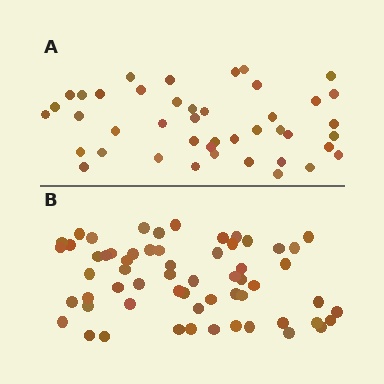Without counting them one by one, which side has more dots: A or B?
Region B (the bottom region) has more dots.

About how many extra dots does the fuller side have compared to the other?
Region B has approximately 15 more dots than region A.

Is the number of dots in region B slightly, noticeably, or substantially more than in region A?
Region B has noticeably more, but not dramatically so. The ratio is roughly 1.4 to 1.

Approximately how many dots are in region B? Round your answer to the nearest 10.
About 60 dots.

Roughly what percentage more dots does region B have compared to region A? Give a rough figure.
About 40% more.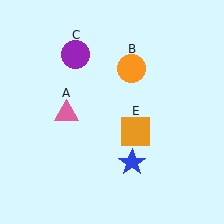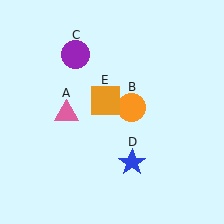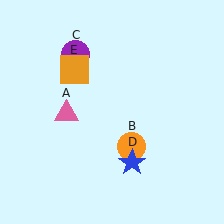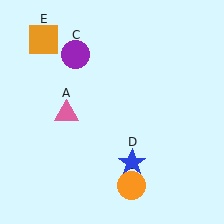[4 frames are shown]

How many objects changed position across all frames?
2 objects changed position: orange circle (object B), orange square (object E).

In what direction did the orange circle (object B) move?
The orange circle (object B) moved down.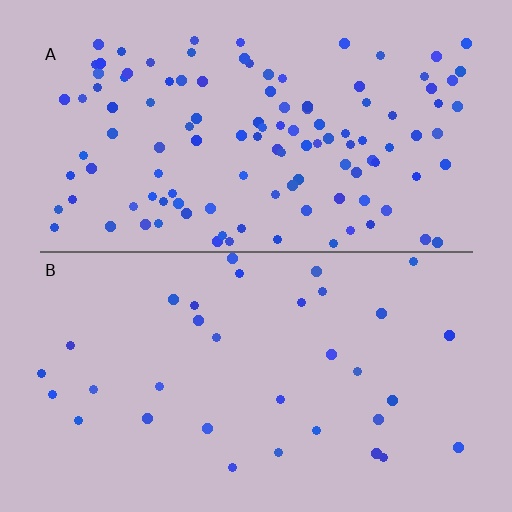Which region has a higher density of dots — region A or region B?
A (the top).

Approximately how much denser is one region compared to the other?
Approximately 3.5× — region A over region B.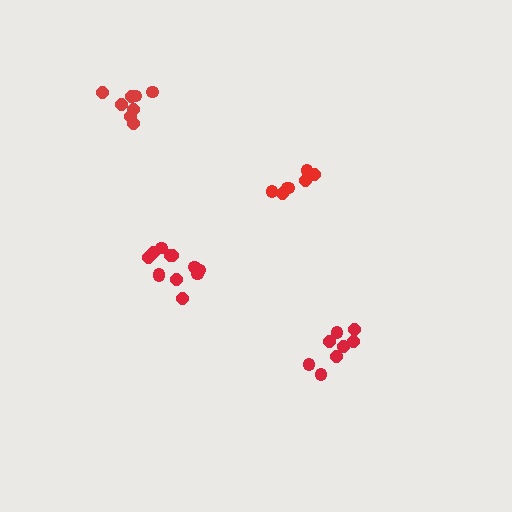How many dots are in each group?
Group 1: 8 dots, Group 2: 8 dots, Group 3: 12 dots, Group 4: 7 dots (35 total).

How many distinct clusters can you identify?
There are 4 distinct clusters.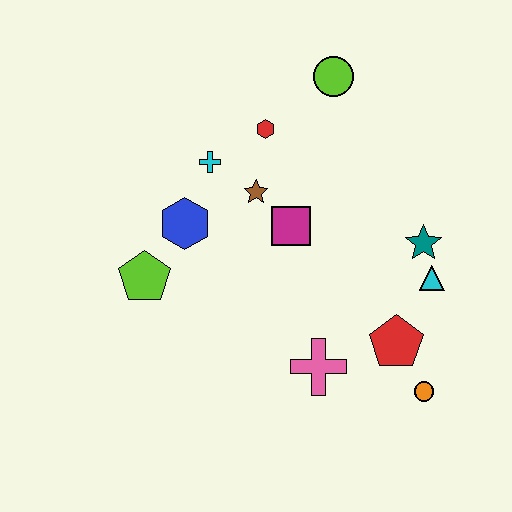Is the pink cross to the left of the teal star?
Yes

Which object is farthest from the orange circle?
The lime circle is farthest from the orange circle.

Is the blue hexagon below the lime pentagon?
No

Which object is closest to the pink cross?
The red pentagon is closest to the pink cross.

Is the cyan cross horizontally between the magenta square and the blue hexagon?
Yes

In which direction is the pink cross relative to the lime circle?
The pink cross is below the lime circle.